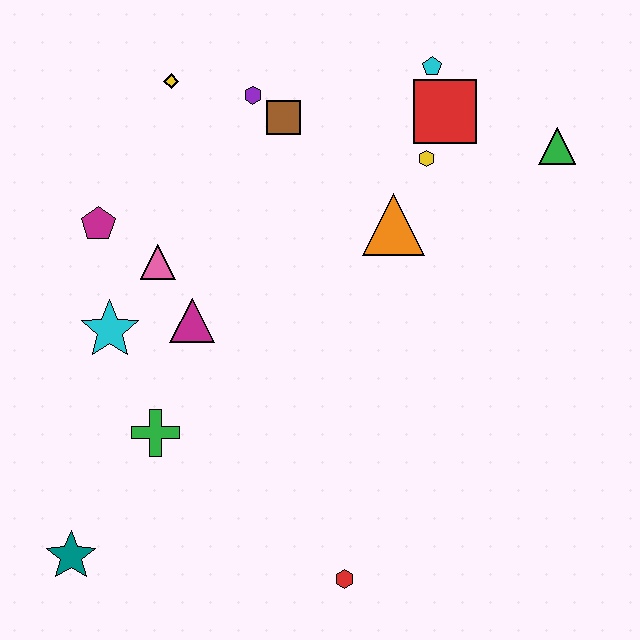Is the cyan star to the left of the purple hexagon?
Yes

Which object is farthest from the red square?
The teal star is farthest from the red square.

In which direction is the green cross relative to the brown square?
The green cross is below the brown square.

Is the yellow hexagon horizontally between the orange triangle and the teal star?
No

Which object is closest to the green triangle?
The red square is closest to the green triangle.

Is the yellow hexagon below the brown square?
Yes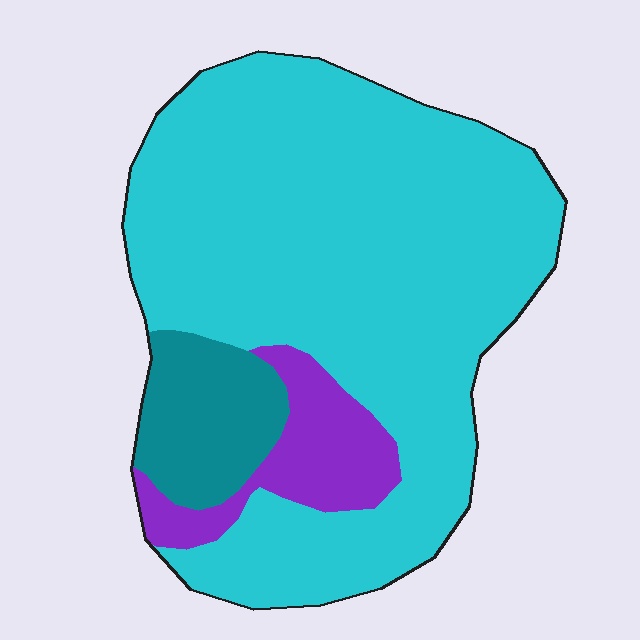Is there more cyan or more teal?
Cyan.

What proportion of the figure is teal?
Teal takes up about one tenth (1/10) of the figure.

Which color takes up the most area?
Cyan, at roughly 80%.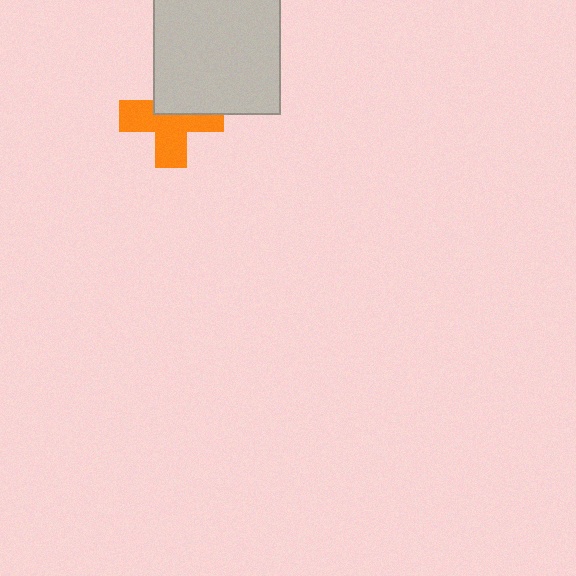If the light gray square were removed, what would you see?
You would see the complete orange cross.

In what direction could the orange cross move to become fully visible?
The orange cross could move down. That would shift it out from behind the light gray square entirely.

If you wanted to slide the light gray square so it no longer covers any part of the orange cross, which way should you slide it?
Slide it up — that is the most direct way to separate the two shapes.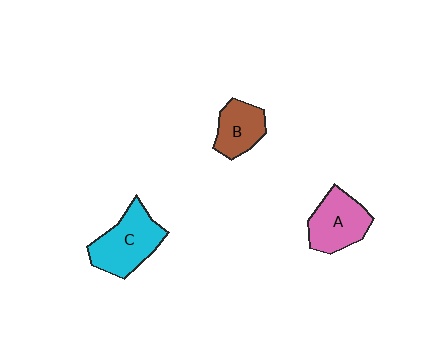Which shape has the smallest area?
Shape B (brown).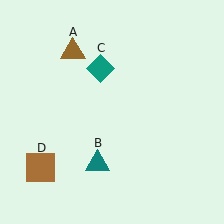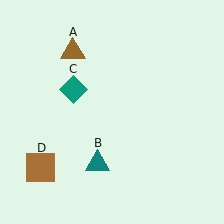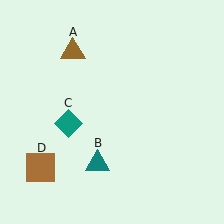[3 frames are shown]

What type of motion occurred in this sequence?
The teal diamond (object C) rotated counterclockwise around the center of the scene.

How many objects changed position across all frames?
1 object changed position: teal diamond (object C).